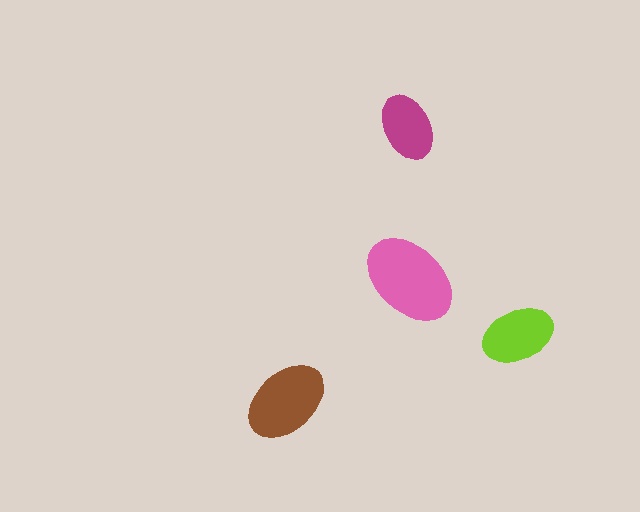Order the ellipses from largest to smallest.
the pink one, the brown one, the lime one, the magenta one.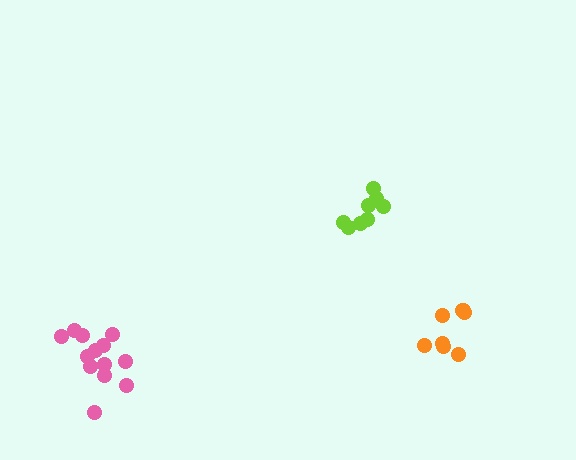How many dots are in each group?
Group 1: 8 dots, Group 2: 8 dots, Group 3: 13 dots (29 total).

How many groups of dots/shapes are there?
There are 3 groups.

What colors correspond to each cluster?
The clusters are colored: lime, orange, pink.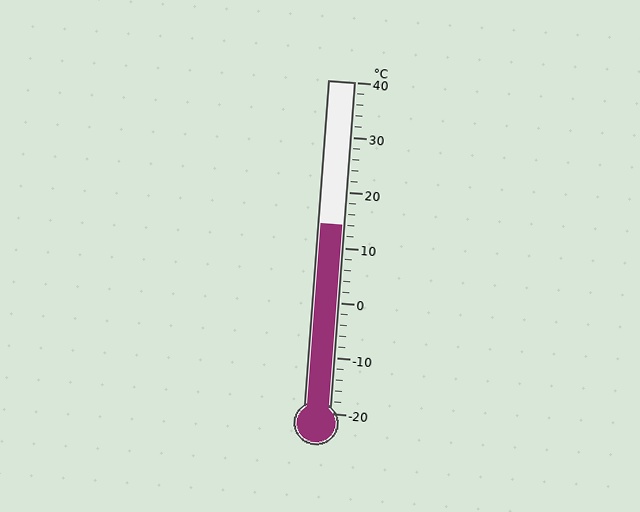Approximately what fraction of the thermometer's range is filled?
The thermometer is filled to approximately 55% of its range.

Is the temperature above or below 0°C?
The temperature is above 0°C.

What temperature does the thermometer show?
The thermometer shows approximately 14°C.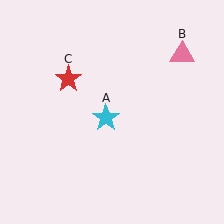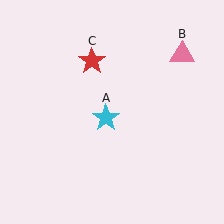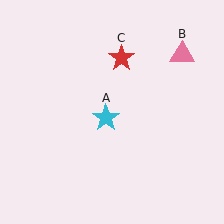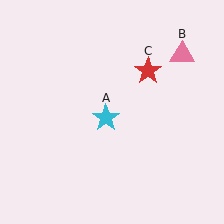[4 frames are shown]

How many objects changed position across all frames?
1 object changed position: red star (object C).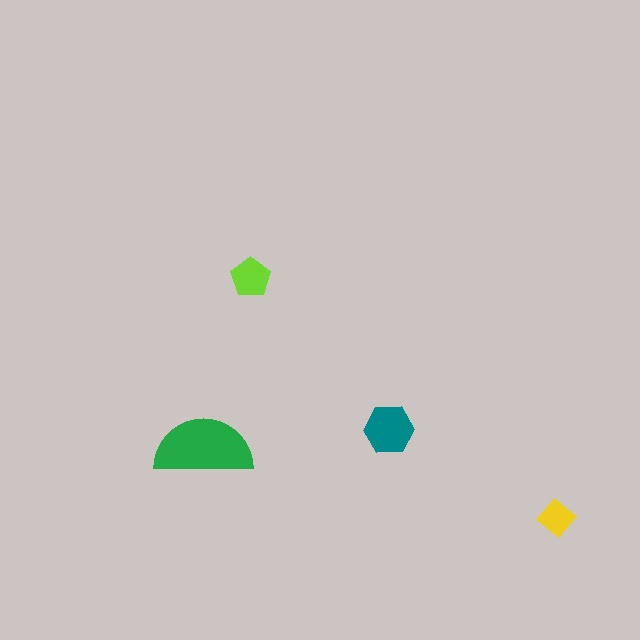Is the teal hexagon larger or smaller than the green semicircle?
Smaller.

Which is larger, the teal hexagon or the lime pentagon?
The teal hexagon.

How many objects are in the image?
There are 4 objects in the image.